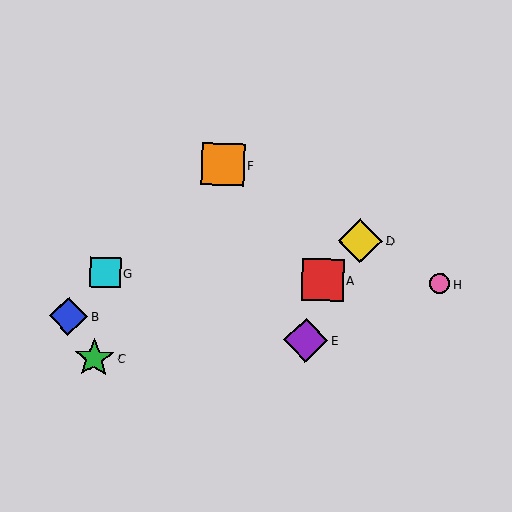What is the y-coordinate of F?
Object F is at y≈164.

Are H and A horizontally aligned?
Yes, both are at y≈284.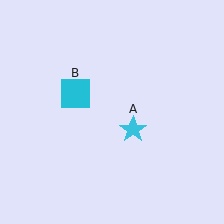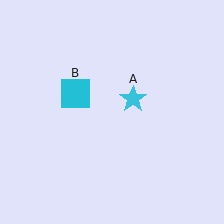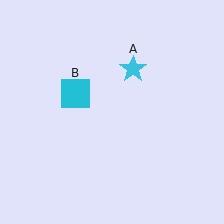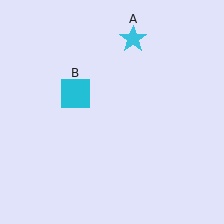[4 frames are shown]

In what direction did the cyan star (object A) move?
The cyan star (object A) moved up.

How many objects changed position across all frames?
1 object changed position: cyan star (object A).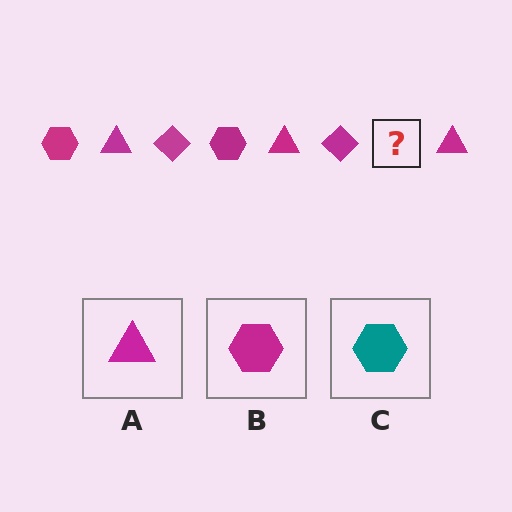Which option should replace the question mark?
Option B.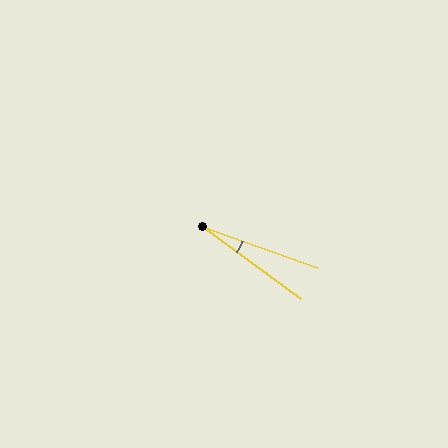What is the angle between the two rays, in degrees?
Approximately 17 degrees.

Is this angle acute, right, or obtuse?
It is acute.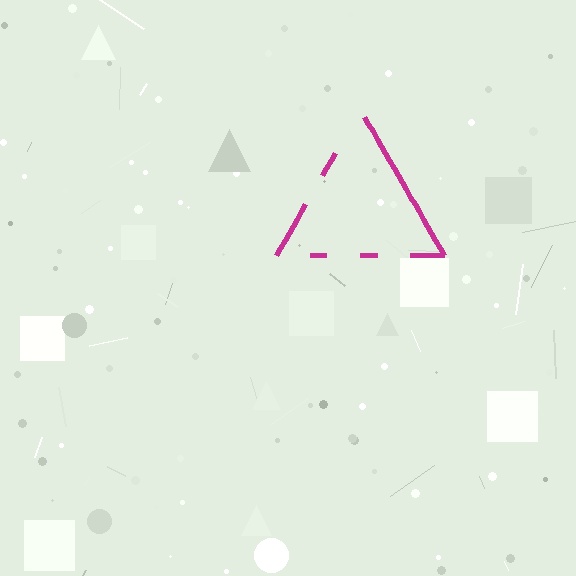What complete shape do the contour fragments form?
The contour fragments form a triangle.